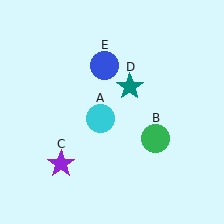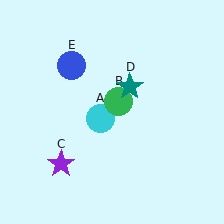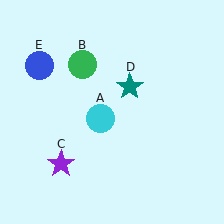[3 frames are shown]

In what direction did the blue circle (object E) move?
The blue circle (object E) moved left.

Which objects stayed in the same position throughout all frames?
Cyan circle (object A) and purple star (object C) and teal star (object D) remained stationary.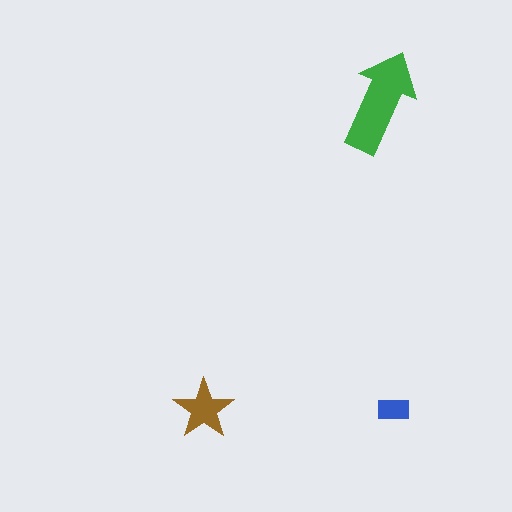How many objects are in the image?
There are 3 objects in the image.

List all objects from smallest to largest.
The blue rectangle, the brown star, the green arrow.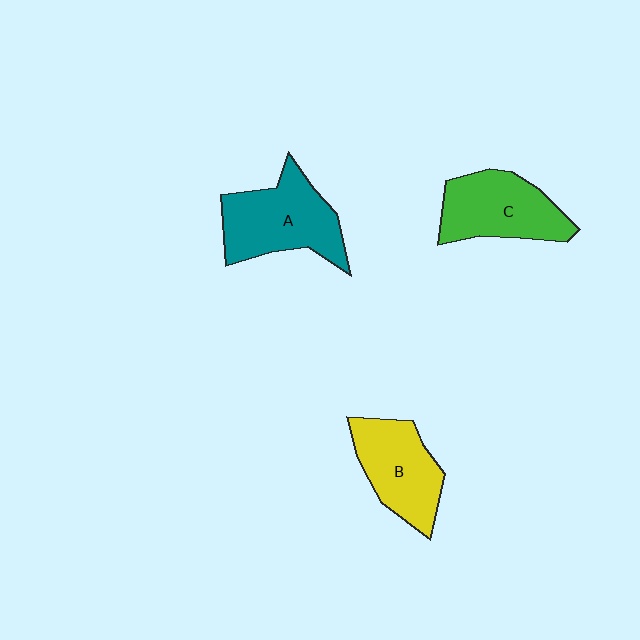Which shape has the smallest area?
Shape B (yellow).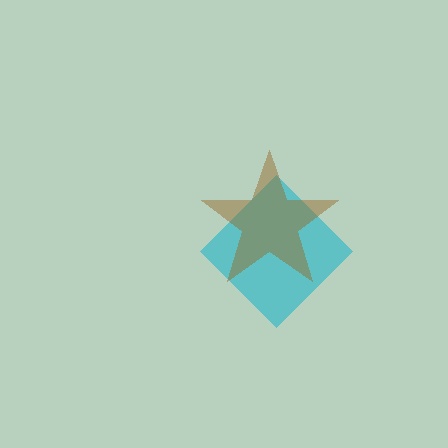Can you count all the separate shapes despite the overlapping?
Yes, there are 2 separate shapes.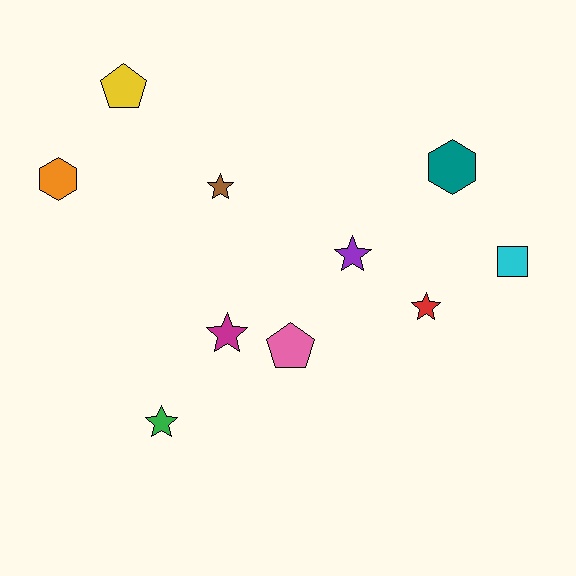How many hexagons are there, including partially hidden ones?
There are 2 hexagons.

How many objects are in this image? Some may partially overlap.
There are 10 objects.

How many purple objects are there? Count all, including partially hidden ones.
There is 1 purple object.